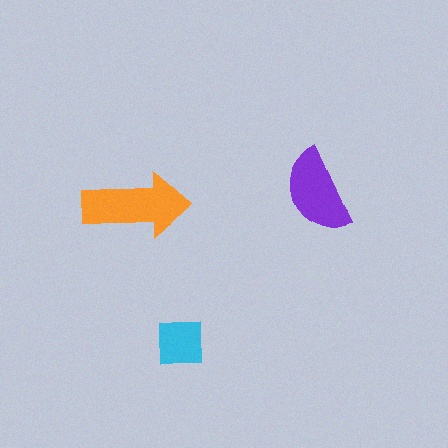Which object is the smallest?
The cyan square.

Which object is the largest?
The orange arrow.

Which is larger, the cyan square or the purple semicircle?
The purple semicircle.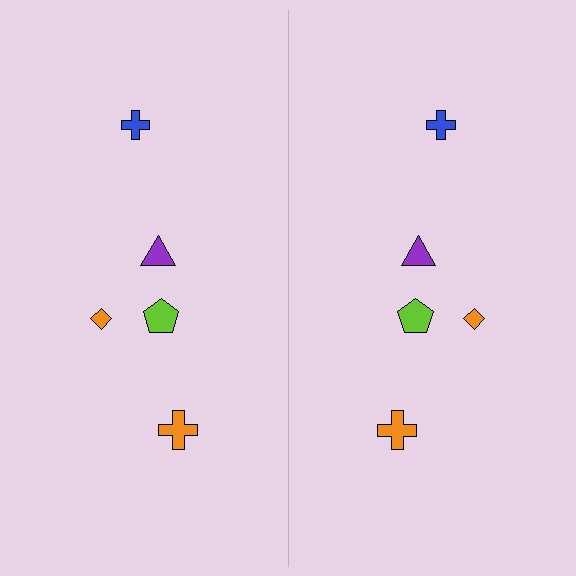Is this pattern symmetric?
Yes, this pattern has bilateral (reflection) symmetry.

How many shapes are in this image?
There are 10 shapes in this image.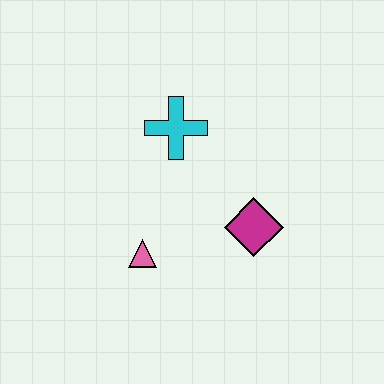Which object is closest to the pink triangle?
The magenta diamond is closest to the pink triangle.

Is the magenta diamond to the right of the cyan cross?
Yes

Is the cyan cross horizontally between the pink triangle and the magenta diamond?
Yes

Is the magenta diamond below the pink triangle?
No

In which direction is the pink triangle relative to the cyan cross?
The pink triangle is below the cyan cross.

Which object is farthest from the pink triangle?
The cyan cross is farthest from the pink triangle.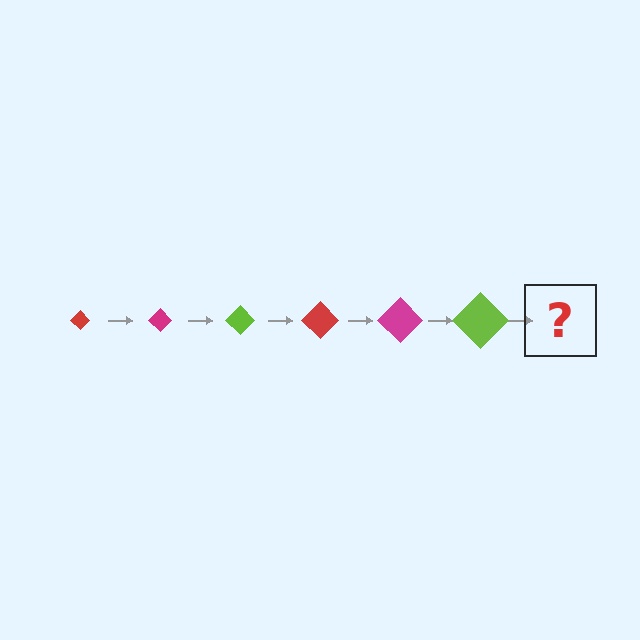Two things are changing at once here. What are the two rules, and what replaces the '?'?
The two rules are that the diamond grows larger each step and the color cycles through red, magenta, and lime. The '?' should be a red diamond, larger than the previous one.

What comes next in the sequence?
The next element should be a red diamond, larger than the previous one.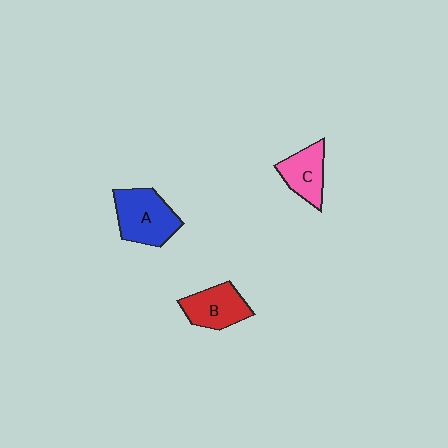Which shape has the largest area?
Shape A (blue).